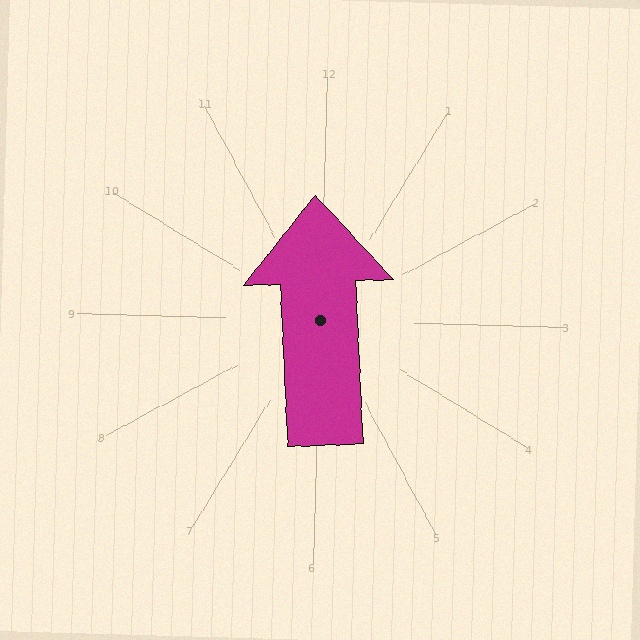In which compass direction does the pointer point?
North.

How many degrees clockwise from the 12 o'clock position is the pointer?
Approximately 356 degrees.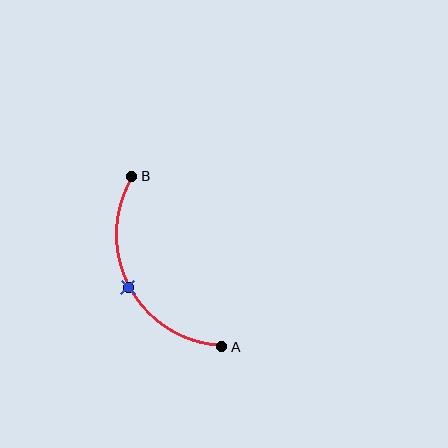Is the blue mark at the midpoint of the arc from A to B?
Yes. The blue mark lies on the arc at equal arc-length from both A and B — it is the arc midpoint.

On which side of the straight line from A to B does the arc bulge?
The arc bulges to the left of the straight line connecting A and B.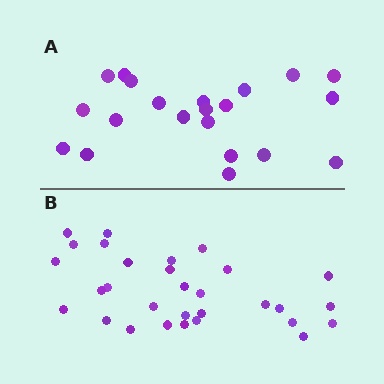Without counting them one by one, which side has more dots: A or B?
Region B (the bottom region) has more dots.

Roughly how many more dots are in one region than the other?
Region B has roughly 8 or so more dots than region A.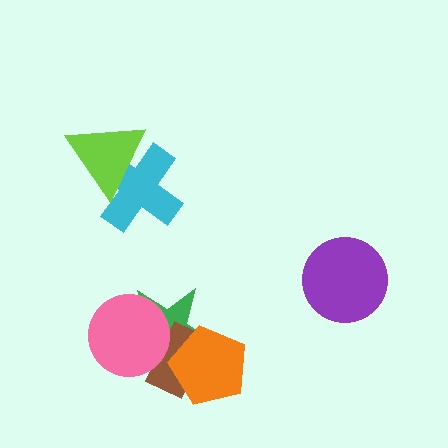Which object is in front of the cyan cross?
The lime triangle is in front of the cyan cross.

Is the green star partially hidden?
Yes, it is partially covered by another shape.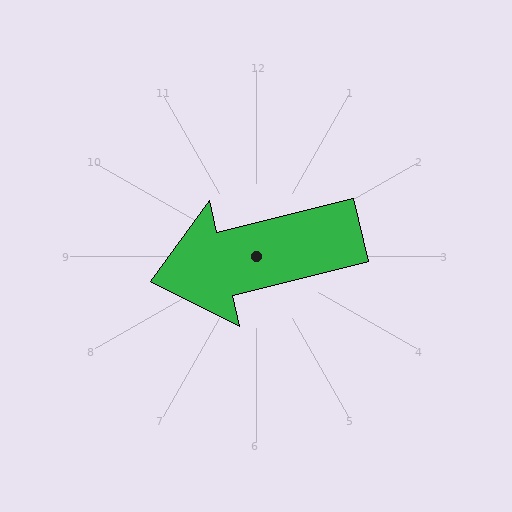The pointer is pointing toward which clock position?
Roughly 9 o'clock.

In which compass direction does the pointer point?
West.